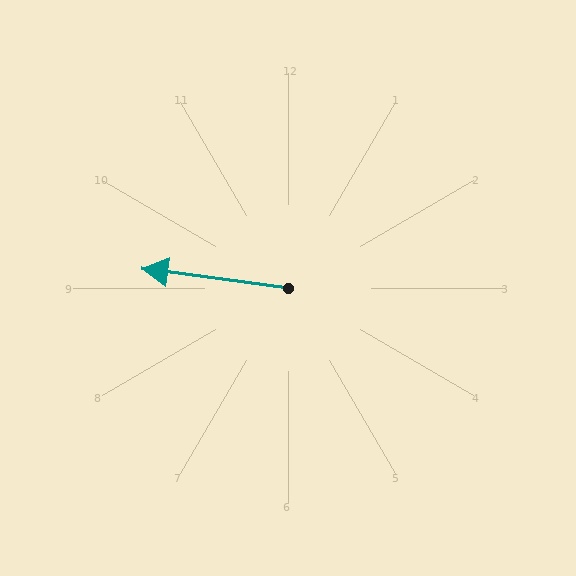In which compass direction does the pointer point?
West.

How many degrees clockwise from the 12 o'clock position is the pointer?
Approximately 278 degrees.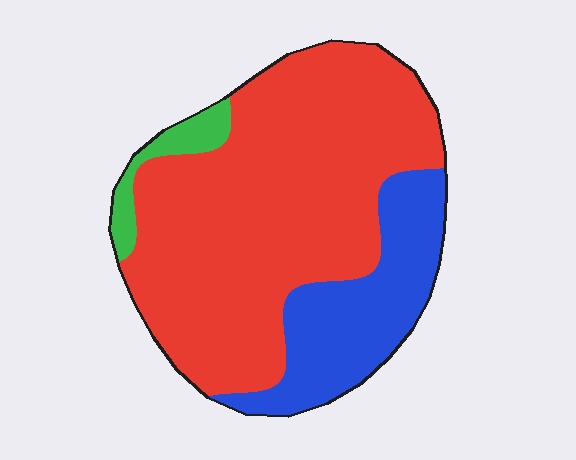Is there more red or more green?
Red.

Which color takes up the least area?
Green, at roughly 5%.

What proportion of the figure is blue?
Blue covers about 25% of the figure.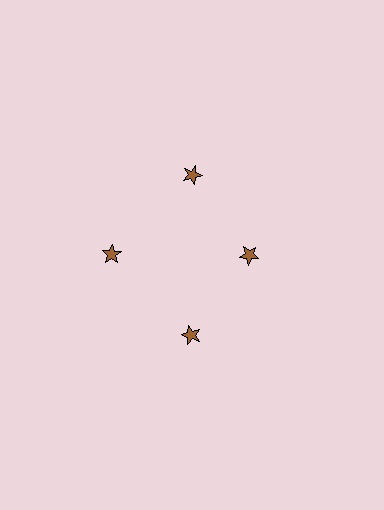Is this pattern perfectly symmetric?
No. The 4 brown stars are arranged in a ring, but one element near the 3 o'clock position is pulled inward toward the center, breaking the 4-fold rotational symmetry.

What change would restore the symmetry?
The symmetry would be restored by moving it outward, back onto the ring so that all 4 stars sit at equal angles and equal distance from the center.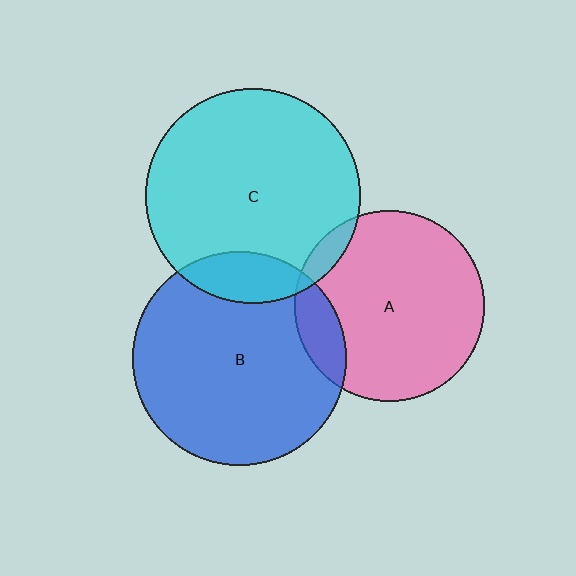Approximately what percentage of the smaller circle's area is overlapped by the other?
Approximately 15%.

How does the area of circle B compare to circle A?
Approximately 1.3 times.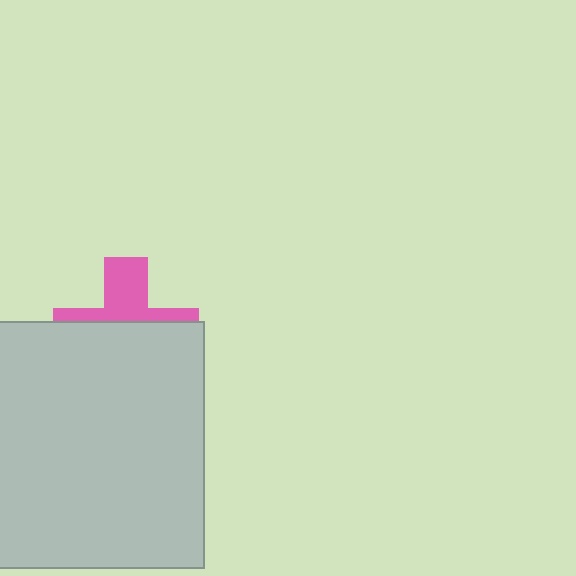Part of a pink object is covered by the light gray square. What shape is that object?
It is a cross.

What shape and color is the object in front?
The object in front is a light gray square.